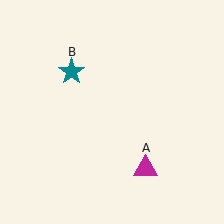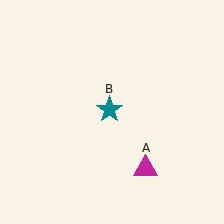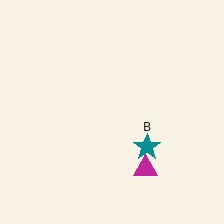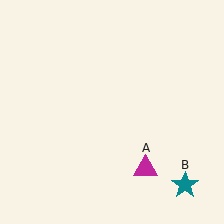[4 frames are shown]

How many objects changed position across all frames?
1 object changed position: teal star (object B).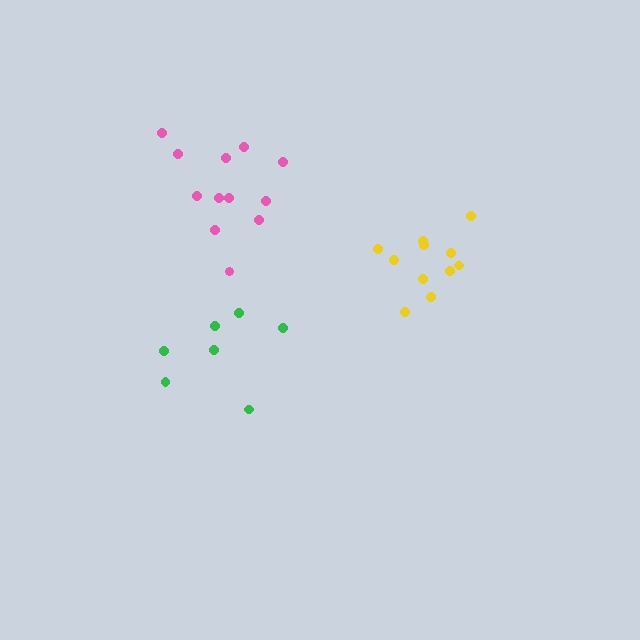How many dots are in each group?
Group 1: 12 dots, Group 2: 7 dots, Group 3: 11 dots (30 total).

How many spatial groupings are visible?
There are 3 spatial groupings.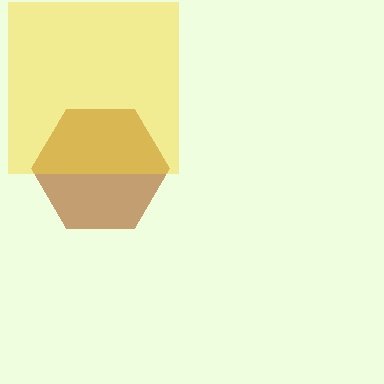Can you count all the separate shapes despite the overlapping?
Yes, there are 2 separate shapes.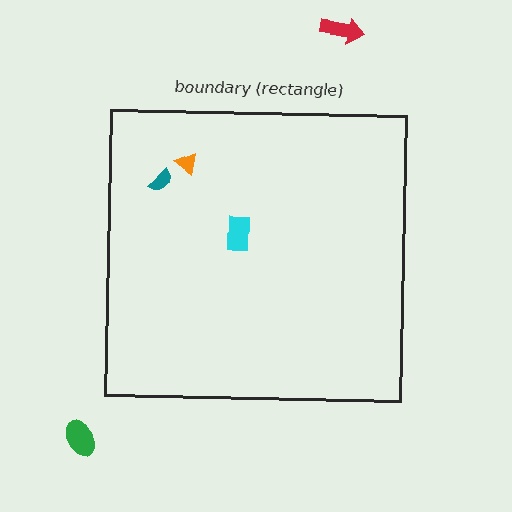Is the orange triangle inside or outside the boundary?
Inside.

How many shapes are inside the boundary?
3 inside, 2 outside.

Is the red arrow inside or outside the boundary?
Outside.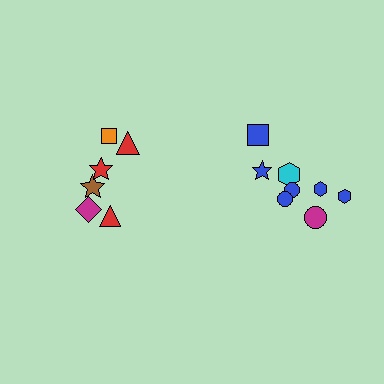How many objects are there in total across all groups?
There are 14 objects.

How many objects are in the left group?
There are 6 objects.